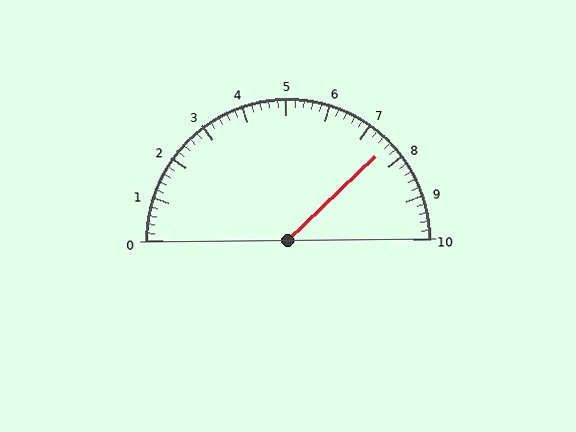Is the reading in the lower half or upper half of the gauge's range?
The reading is in the upper half of the range (0 to 10).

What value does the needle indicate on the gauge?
The needle indicates approximately 7.6.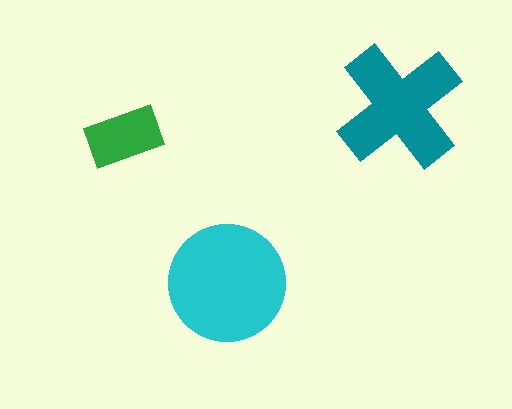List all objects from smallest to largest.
The green rectangle, the teal cross, the cyan circle.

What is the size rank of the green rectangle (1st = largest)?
3rd.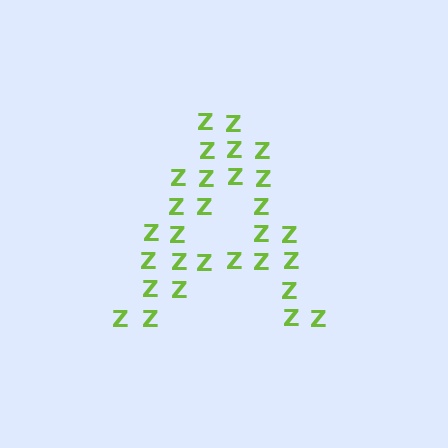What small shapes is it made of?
It is made of small letter Z's.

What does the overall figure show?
The overall figure shows the letter A.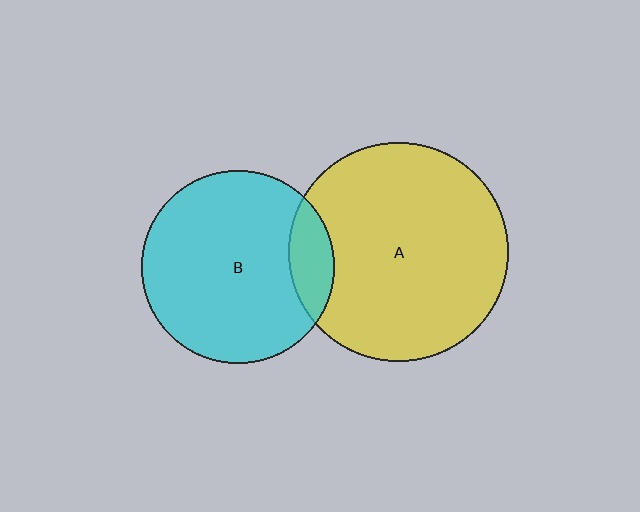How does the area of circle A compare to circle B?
Approximately 1.3 times.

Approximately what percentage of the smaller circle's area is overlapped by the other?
Approximately 15%.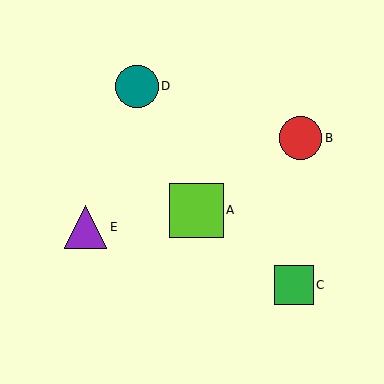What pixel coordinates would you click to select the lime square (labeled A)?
Click at (196, 210) to select the lime square A.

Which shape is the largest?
The lime square (labeled A) is the largest.